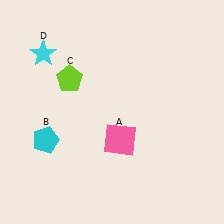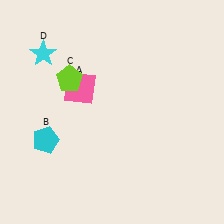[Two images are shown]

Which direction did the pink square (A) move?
The pink square (A) moved up.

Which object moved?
The pink square (A) moved up.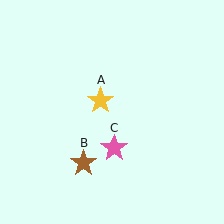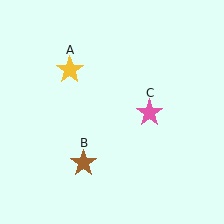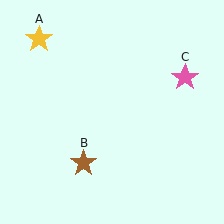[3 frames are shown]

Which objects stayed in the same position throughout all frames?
Brown star (object B) remained stationary.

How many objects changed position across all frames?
2 objects changed position: yellow star (object A), pink star (object C).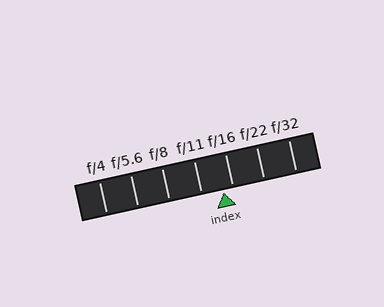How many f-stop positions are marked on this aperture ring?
There are 7 f-stop positions marked.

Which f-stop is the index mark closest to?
The index mark is closest to f/16.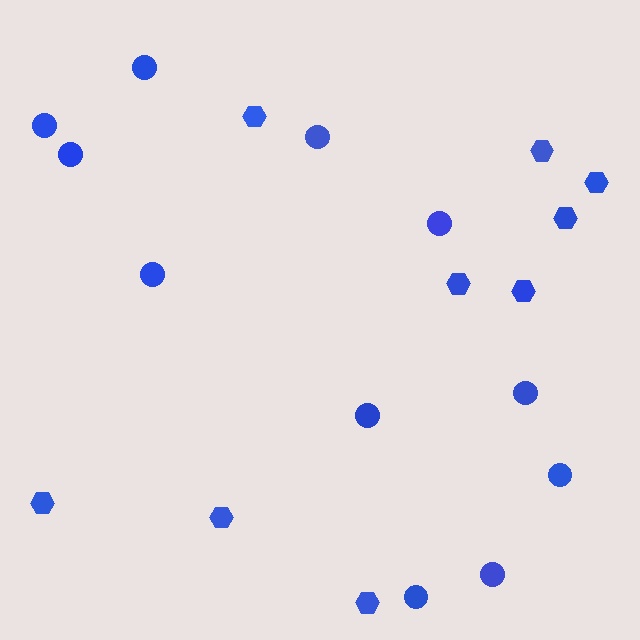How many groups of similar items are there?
There are 2 groups: one group of circles (11) and one group of hexagons (9).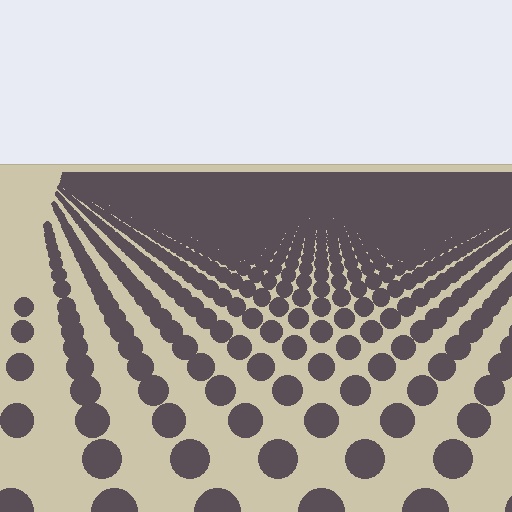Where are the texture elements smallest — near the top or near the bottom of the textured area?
Near the top.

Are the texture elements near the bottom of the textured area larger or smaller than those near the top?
Larger. Near the bottom, elements are closer to the viewer and appear at a bigger on-screen size.